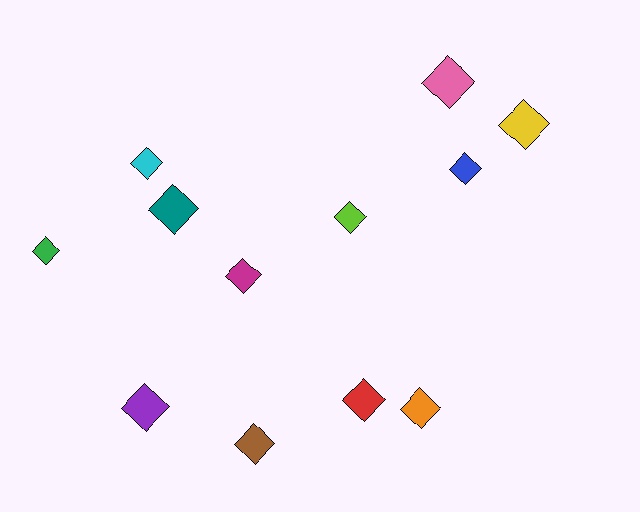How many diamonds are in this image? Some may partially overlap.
There are 12 diamonds.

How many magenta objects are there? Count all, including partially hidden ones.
There is 1 magenta object.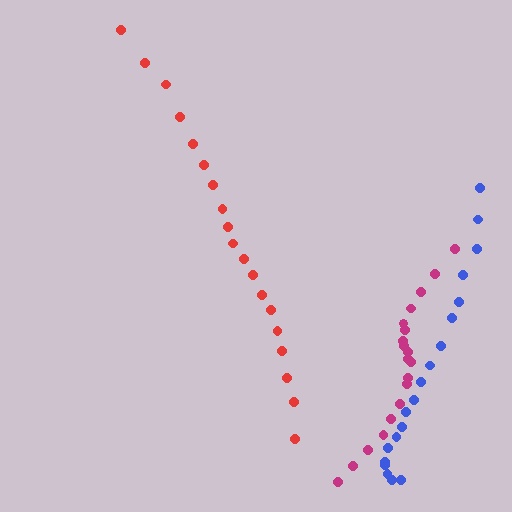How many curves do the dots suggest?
There are 3 distinct paths.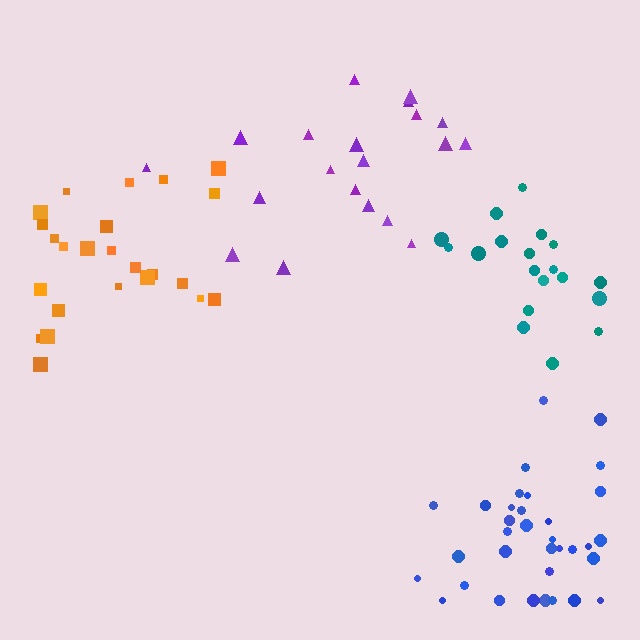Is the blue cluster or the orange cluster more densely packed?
Blue.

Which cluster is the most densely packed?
Teal.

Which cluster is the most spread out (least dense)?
Purple.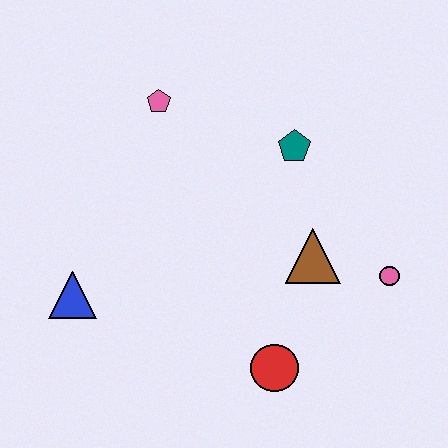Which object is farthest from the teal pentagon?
The blue triangle is farthest from the teal pentagon.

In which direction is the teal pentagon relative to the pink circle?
The teal pentagon is above the pink circle.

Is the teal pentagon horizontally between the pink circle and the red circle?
Yes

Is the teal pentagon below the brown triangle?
No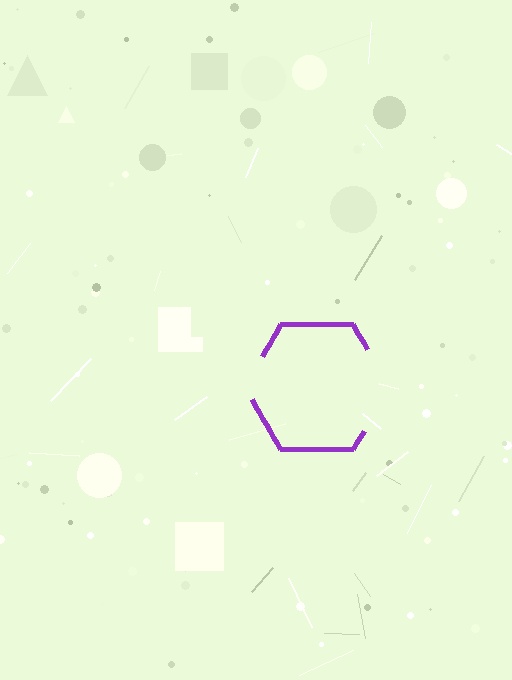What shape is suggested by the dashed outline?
The dashed outline suggests a hexagon.